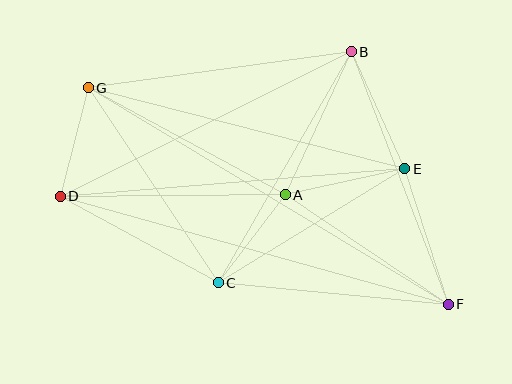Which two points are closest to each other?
Points A and C are closest to each other.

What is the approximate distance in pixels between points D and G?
The distance between D and G is approximately 112 pixels.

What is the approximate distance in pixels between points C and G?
The distance between C and G is approximately 234 pixels.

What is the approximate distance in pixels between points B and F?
The distance between B and F is approximately 271 pixels.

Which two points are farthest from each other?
Points F and G are farthest from each other.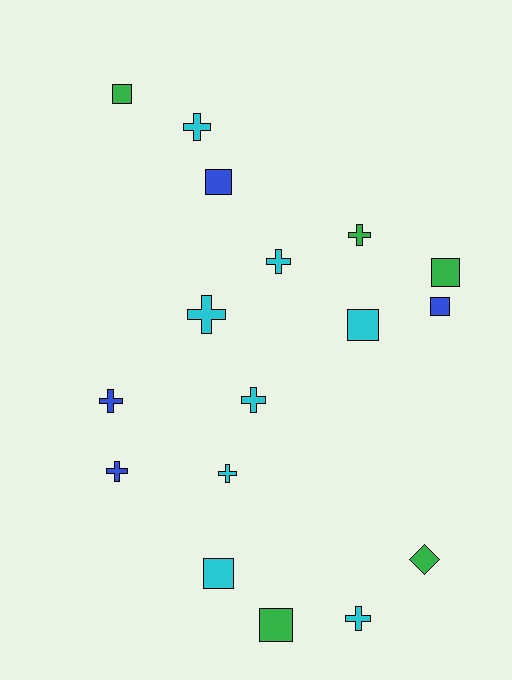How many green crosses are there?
There is 1 green cross.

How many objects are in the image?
There are 17 objects.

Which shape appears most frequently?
Cross, with 9 objects.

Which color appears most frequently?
Cyan, with 8 objects.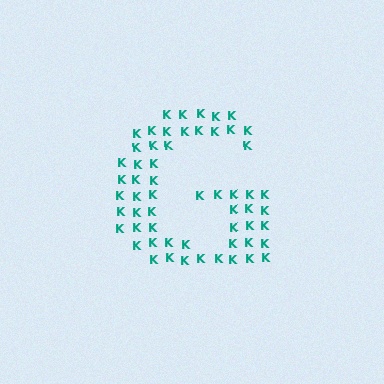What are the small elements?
The small elements are letter K's.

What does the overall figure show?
The overall figure shows the letter G.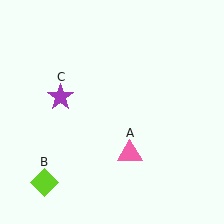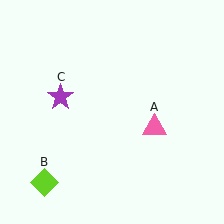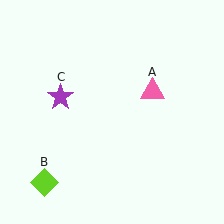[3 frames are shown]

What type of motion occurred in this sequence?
The pink triangle (object A) rotated counterclockwise around the center of the scene.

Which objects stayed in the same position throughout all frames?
Lime diamond (object B) and purple star (object C) remained stationary.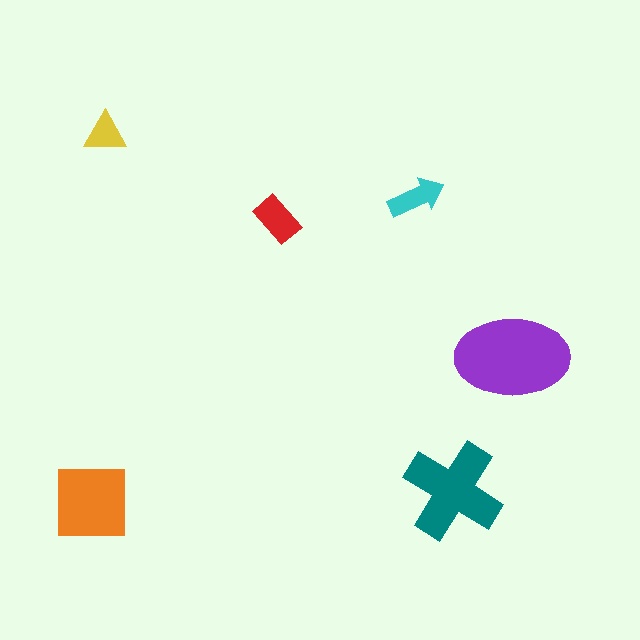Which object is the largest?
The purple ellipse.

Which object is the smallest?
The yellow triangle.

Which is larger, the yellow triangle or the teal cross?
The teal cross.